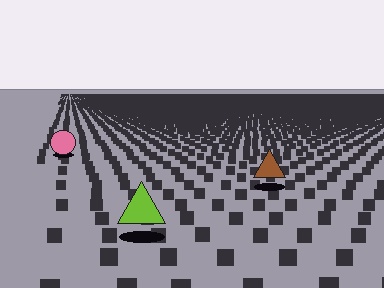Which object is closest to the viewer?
The lime triangle is closest. The texture marks near it are larger and more spread out.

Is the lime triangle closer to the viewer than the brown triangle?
Yes. The lime triangle is closer — you can tell from the texture gradient: the ground texture is coarser near it.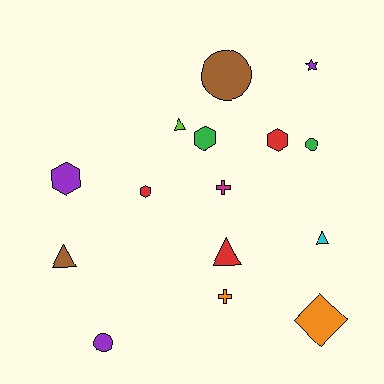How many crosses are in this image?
There are 2 crosses.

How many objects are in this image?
There are 15 objects.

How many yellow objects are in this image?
There are no yellow objects.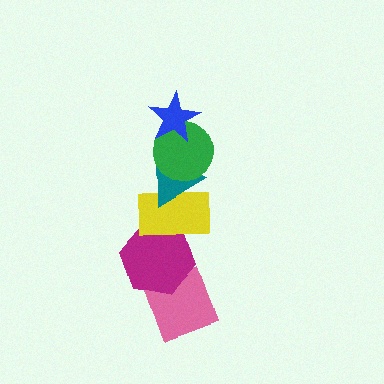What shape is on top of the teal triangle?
The green circle is on top of the teal triangle.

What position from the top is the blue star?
The blue star is 1st from the top.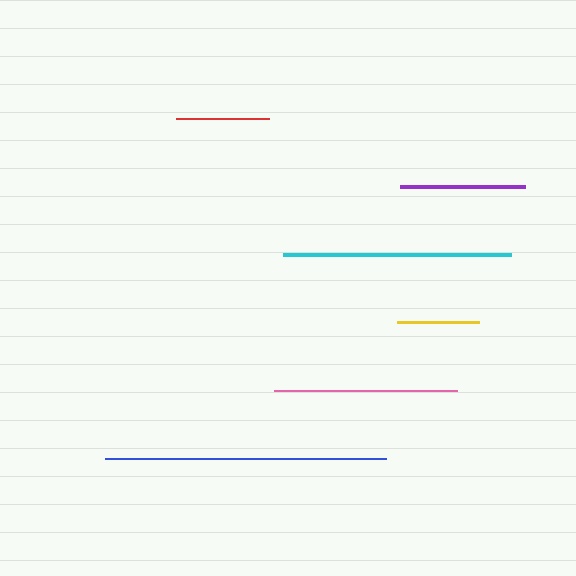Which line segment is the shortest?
The yellow line is the shortest at approximately 82 pixels.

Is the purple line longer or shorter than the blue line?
The blue line is longer than the purple line.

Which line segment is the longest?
The blue line is the longest at approximately 281 pixels.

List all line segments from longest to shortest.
From longest to shortest: blue, cyan, pink, purple, red, yellow.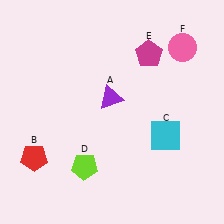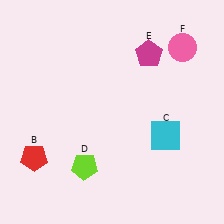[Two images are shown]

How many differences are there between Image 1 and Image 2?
There is 1 difference between the two images.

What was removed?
The purple triangle (A) was removed in Image 2.